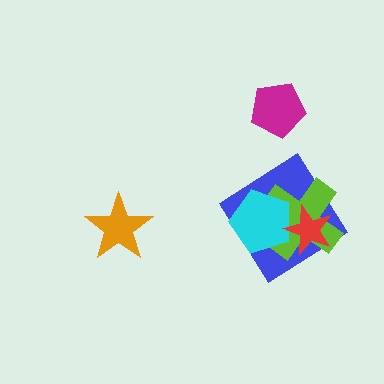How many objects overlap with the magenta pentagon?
0 objects overlap with the magenta pentagon.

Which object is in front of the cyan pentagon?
The red star is in front of the cyan pentagon.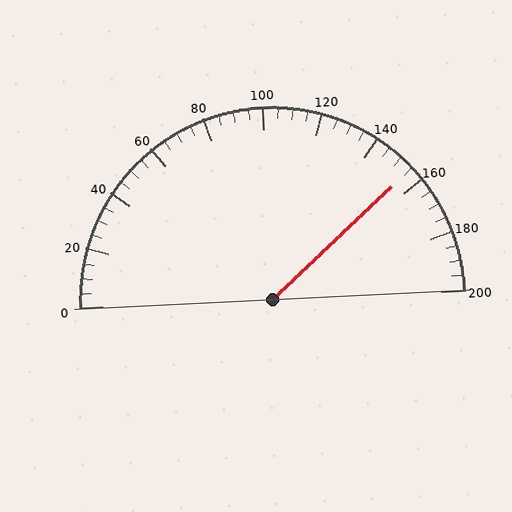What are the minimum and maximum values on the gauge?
The gauge ranges from 0 to 200.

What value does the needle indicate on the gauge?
The needle indicates approximately 155.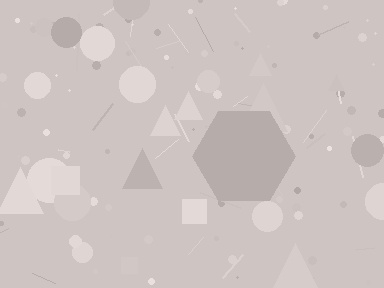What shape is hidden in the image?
A hexagon is hidden in the image.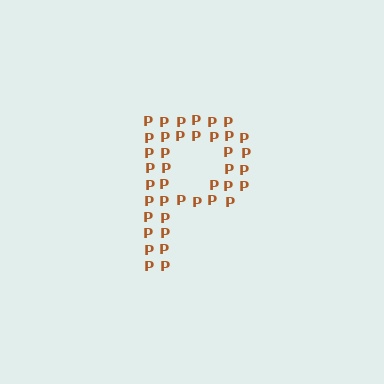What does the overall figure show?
The overall figure shows the letter P.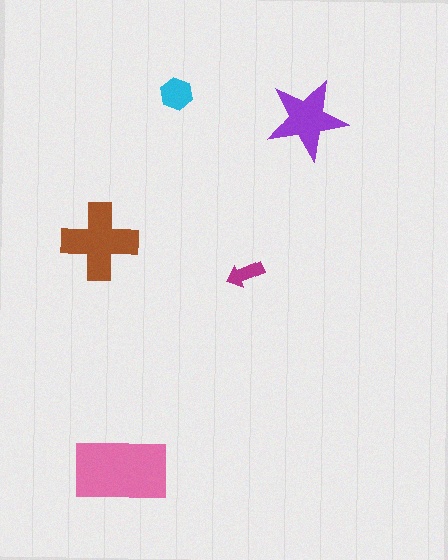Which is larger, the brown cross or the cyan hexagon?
The brown cross.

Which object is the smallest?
The magenta arrow.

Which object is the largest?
The pink rectangle.